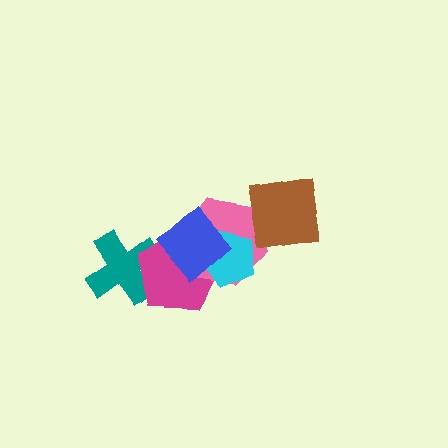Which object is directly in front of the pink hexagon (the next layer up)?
The cyan pentagon is directly in front of the pink hexagon.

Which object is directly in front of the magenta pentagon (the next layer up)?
The pink hexagon is directly in front of the magenta pentagon.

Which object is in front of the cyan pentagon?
The blue diamond is in front of the cyan pentagon.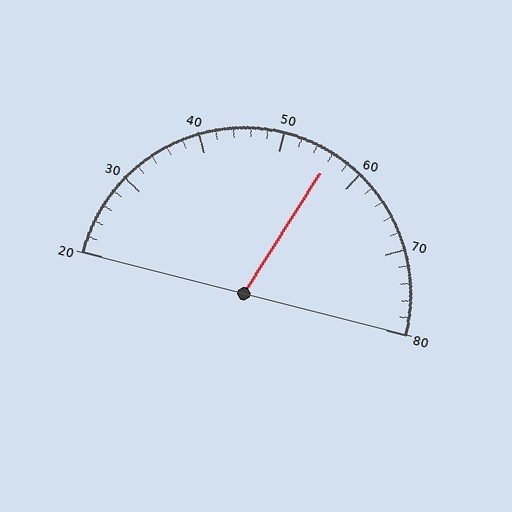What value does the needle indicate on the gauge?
The needle indicates approximately 56.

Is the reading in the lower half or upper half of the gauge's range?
The reading is in the upper half of the range (20 to 80).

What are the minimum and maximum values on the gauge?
The gauge ranges from 20 to 80.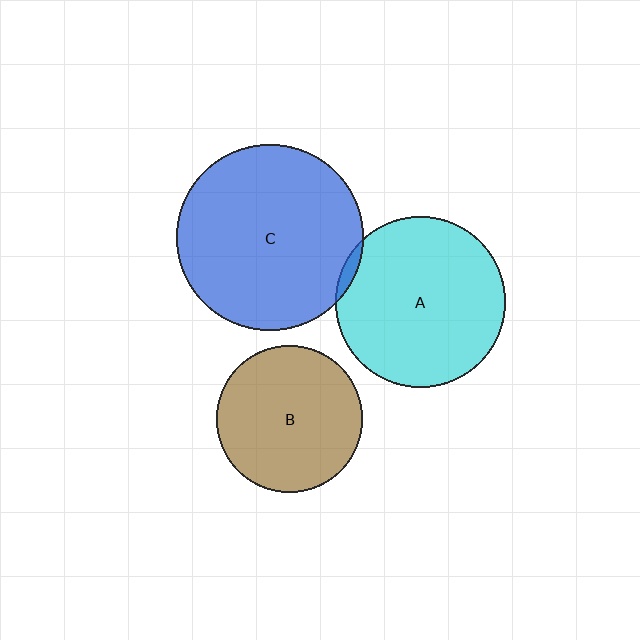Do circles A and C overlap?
Yes.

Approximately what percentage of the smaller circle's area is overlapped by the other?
Approximately 5%.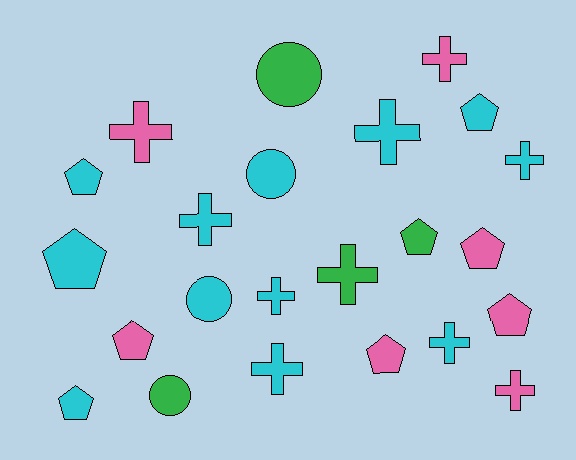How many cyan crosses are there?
There are 6 cyan crosses.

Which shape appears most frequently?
Cross, with 10 objects.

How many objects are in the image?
There are 23 objects.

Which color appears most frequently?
Cyan, with 12 objects.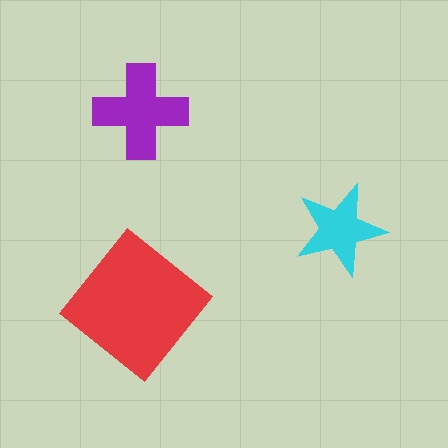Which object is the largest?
The red diamond.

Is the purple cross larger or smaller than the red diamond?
Smaller.